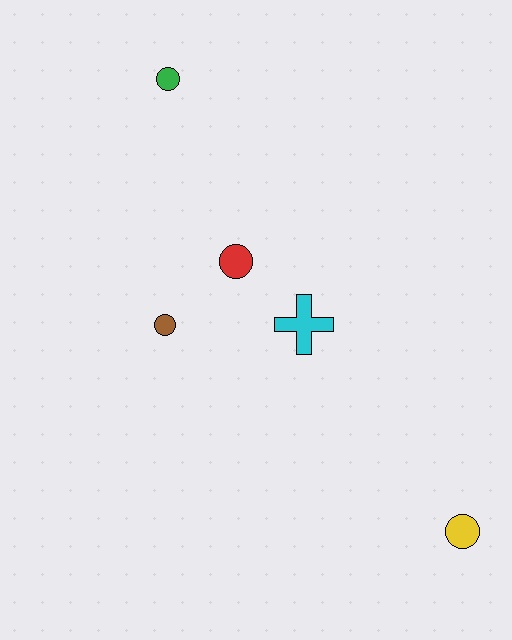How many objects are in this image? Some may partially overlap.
There are 5 objects.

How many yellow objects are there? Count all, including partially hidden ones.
There is 1 yellow object.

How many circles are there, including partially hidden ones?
There are 4 circles.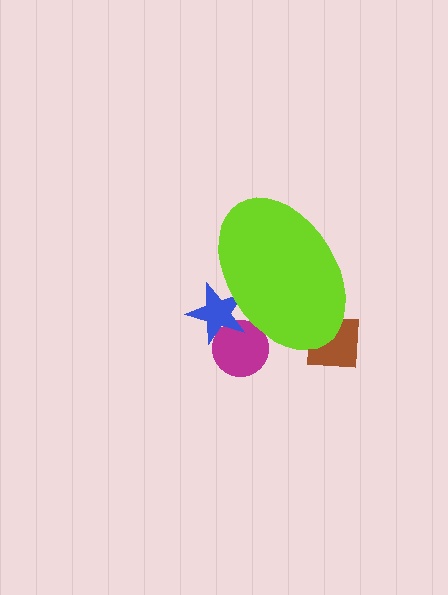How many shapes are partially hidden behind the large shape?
3 shapes are partially hidden.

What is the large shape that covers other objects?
A lime ellipse.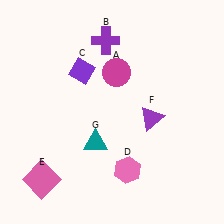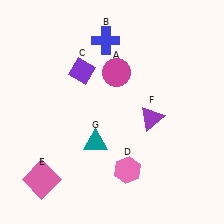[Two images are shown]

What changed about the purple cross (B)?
In Image 1, B is purple. In Image 2, it changed to blue.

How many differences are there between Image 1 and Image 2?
There is 1 difference between the two images.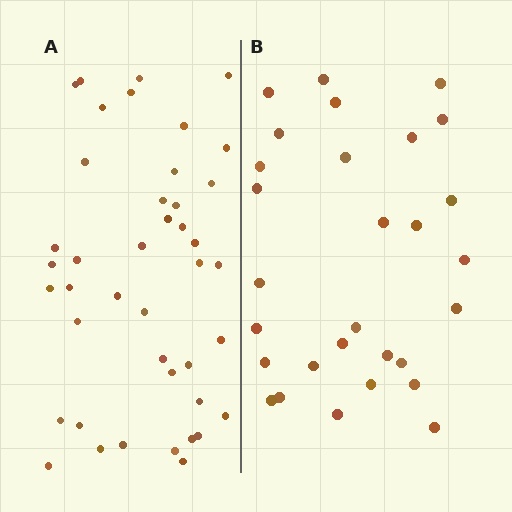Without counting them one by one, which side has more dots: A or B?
Region A (the left region) has more dots.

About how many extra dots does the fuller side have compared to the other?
Region A has approximately 15 more dots than region B.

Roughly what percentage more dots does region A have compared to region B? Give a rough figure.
About 45% more.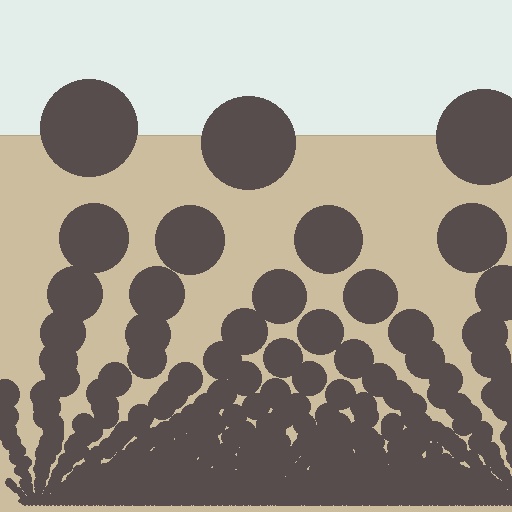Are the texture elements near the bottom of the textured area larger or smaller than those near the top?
Smaller. The gradient is inverted — elements near the bottom are smaller and denser.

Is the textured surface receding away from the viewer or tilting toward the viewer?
The surface appears to tilt toward the viewer. Texture elements get larger and sparser toward the top.